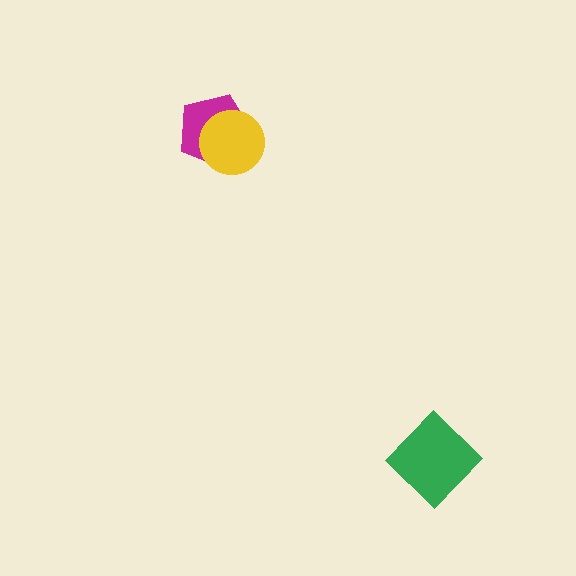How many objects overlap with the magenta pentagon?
1 object overlaps with the magenta pentagon.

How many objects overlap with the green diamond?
0 objects overlap with the green diamond.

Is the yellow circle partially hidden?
No, no other shape covers it.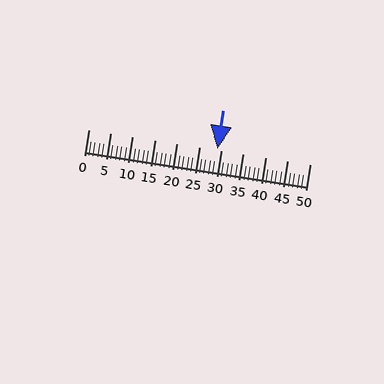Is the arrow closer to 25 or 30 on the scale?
The arrow is closer to 30.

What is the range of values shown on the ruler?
The ruler shows values from 0 to 50.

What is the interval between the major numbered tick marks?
The major tick marks are spaced 5 units apart.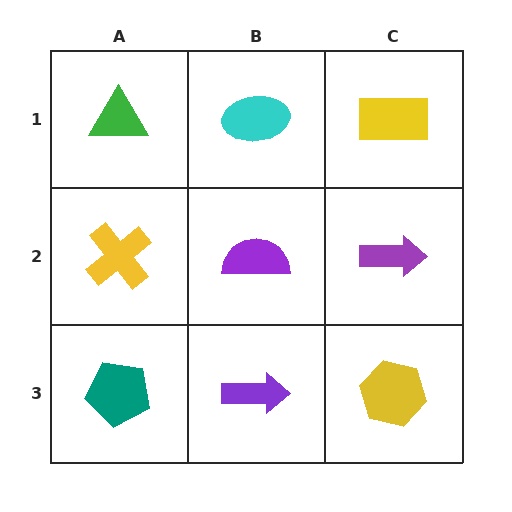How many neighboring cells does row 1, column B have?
3.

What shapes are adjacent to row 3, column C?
A purple arrow (row 2, column C), a purple arrow (row 3, column B).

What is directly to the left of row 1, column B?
A green triangle.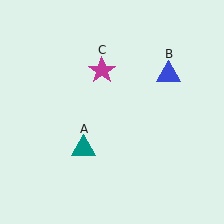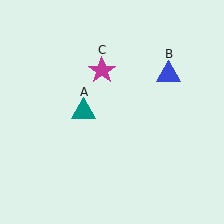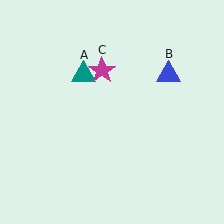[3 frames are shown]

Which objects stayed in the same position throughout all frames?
Blue triangle (object B) and magenta star (object C) remained stationary.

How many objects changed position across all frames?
1 object changed position: teal triangle (object A).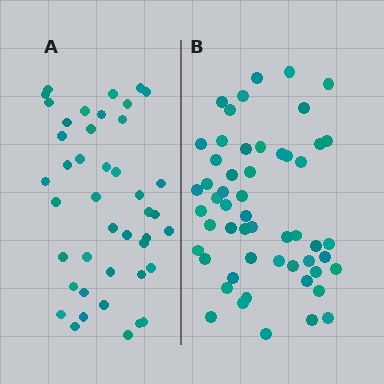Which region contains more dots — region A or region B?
Region B (the right region) has more dots.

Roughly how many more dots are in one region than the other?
Region B has roughly 12 or so more dots than region A.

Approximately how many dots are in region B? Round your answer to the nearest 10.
About 50 dots. (The exact count is 54, which rounds to 50.)